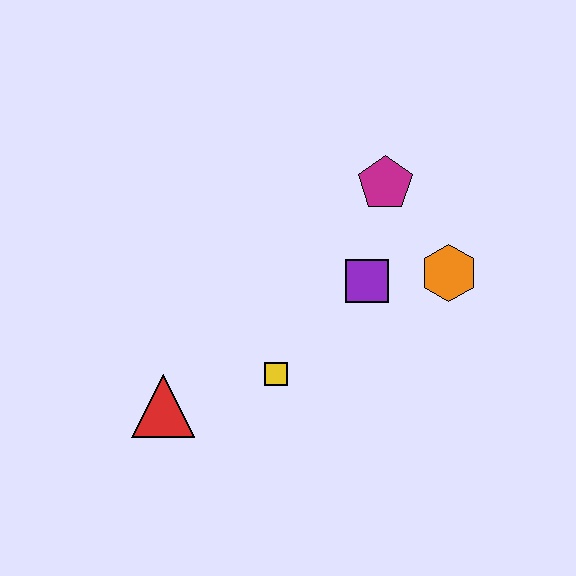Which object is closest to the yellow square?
The red triangle is closest to the yellow square.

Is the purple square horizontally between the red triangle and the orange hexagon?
Yes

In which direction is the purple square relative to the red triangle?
The purple square is to the right of the red triangle.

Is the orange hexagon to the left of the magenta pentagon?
No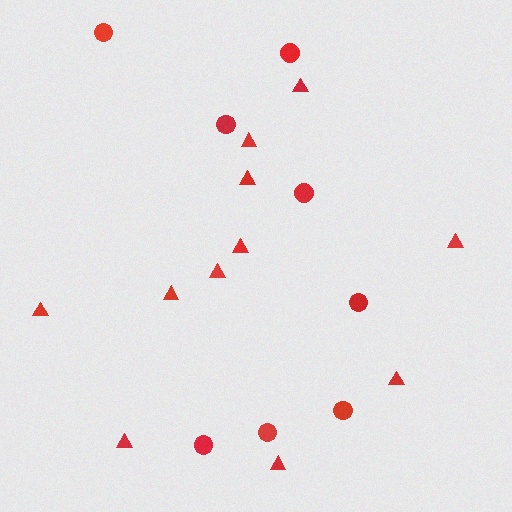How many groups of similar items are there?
There are 2 groups: one group of triangles (11) and one group of circles (8).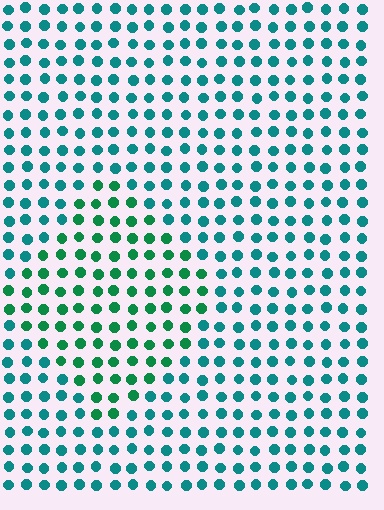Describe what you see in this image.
The image is filled with small teal elements in a uniform arrangement. A diamond-shaped region is visible where the elements are tinted to a slightly different hue, forming a subtle color boundary.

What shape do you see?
I see a diamond.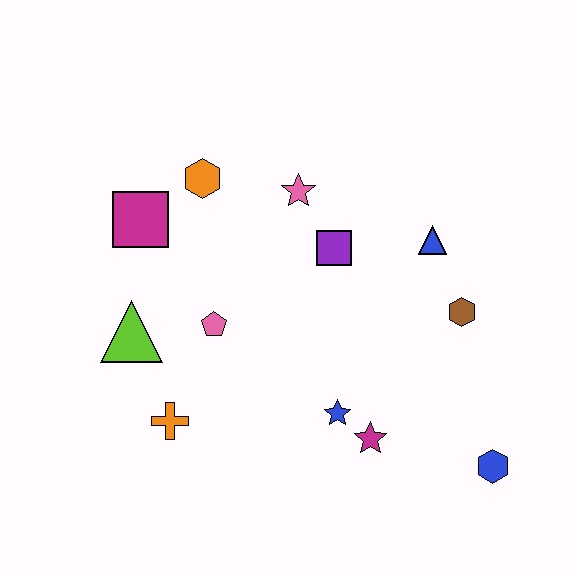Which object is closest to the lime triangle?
The pink pentagon is closest to the lime triangle.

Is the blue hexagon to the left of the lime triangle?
No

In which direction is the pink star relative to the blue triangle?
The pink star is to the left of the blue triangle.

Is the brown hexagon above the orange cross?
Yes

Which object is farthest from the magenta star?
The magenta square is farthest from the magenta star.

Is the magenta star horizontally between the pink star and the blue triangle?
Yes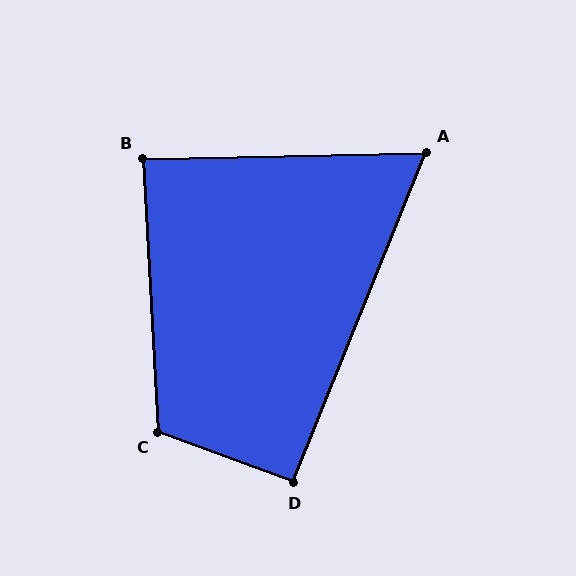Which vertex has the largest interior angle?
C, at approximately 113 degrees.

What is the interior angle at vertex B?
Approximately 88 degrees (approximately right).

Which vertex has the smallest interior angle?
A, at approximately 67 degrees.